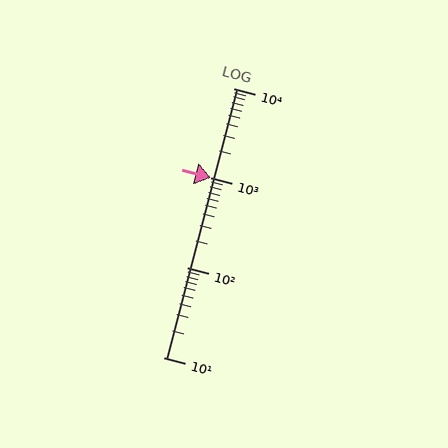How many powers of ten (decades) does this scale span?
The scale spans 3 decades, from 10 to 10000.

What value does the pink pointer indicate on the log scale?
The pointer indicates approximately 1000.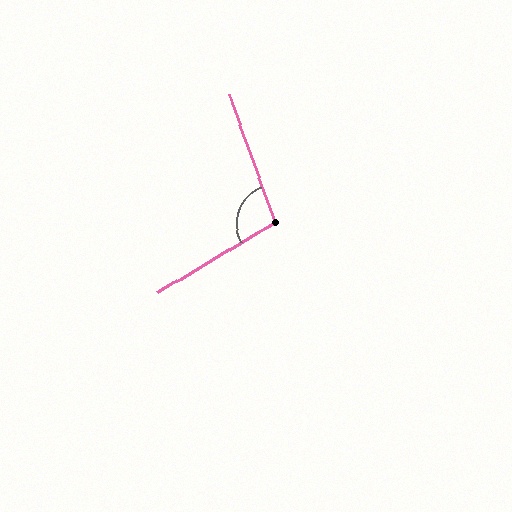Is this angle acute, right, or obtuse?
It is obtuse.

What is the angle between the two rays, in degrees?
Approximately 101 degrees.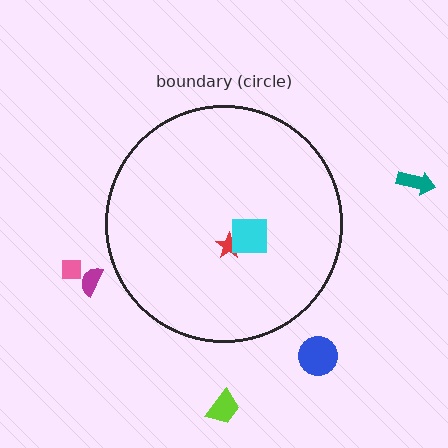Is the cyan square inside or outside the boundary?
Inside.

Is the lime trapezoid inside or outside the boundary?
Outside.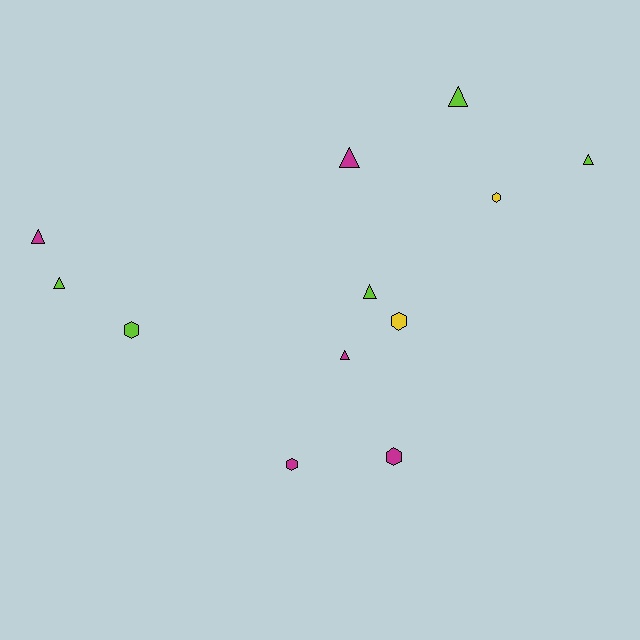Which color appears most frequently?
Lime, with 5 objects.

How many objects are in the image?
There are 12 objects.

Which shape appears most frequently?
Triangle, with 7 objects.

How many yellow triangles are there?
There are no yellow triangles.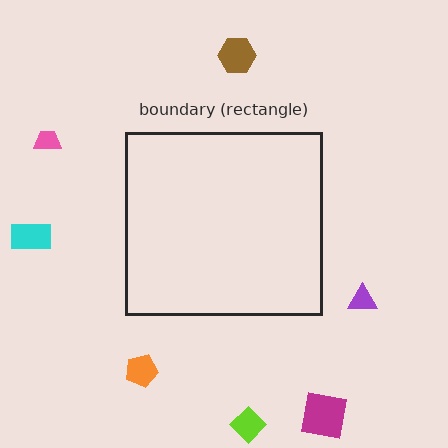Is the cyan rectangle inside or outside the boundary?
Outside.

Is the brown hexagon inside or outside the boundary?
Outside.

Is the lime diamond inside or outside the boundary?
Outside.